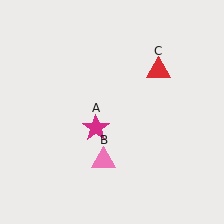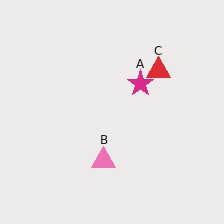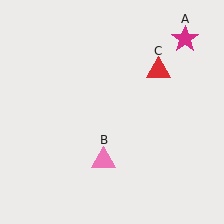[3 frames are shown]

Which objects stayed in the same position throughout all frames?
Pink triangle (object B) and red triangle (object C) remained stationary.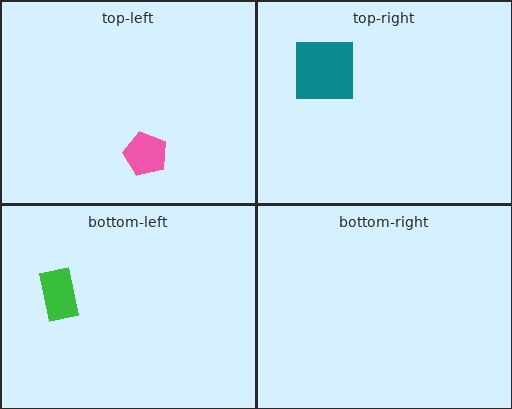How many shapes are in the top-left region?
1.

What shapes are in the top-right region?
The teal square.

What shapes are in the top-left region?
The pink pentagon.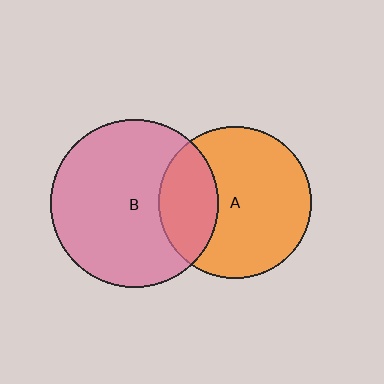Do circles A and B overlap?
Yes.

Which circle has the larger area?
Circle B (pink).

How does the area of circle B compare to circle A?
Approximately 1.2 times.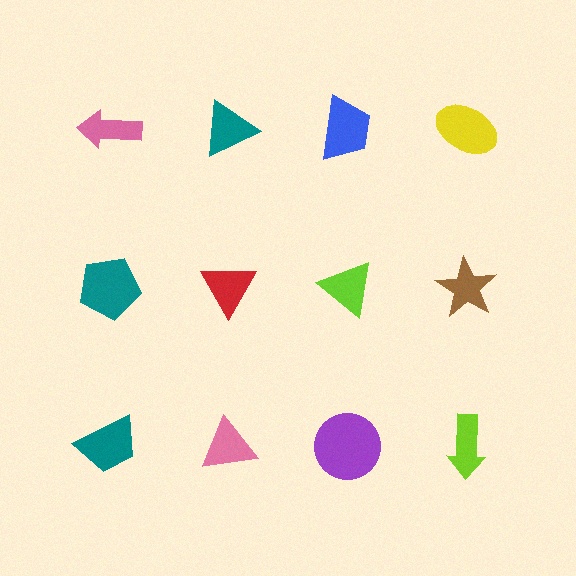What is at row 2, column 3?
A lime triangle.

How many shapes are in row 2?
4 shapes.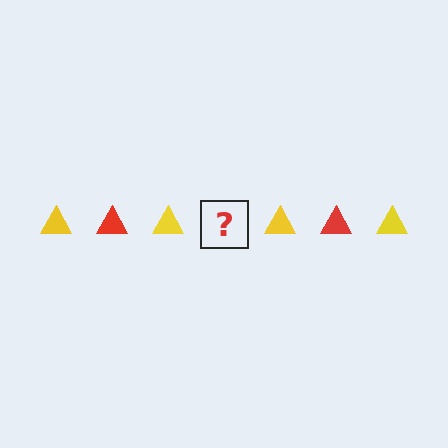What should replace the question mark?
The question mark should be replaced with a red triangle.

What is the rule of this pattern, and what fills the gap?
The rule is that the pattern cycles through yellow, red triangles. The gap should be filled with a red triangle.